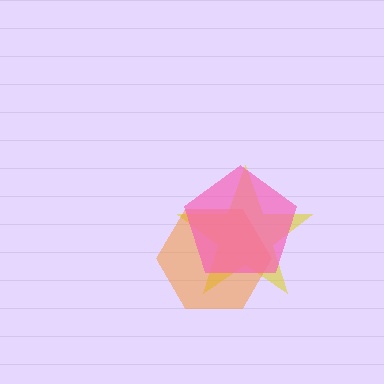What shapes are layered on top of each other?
The layered shapes are: a yellow star, an orange hexagon, a pink pentagon.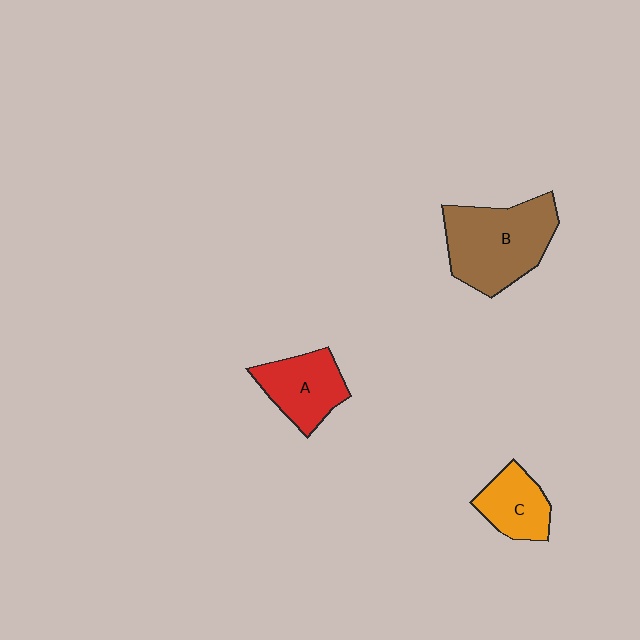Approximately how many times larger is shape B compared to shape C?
Approximately 2.0 times.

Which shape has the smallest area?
Shape C (orange).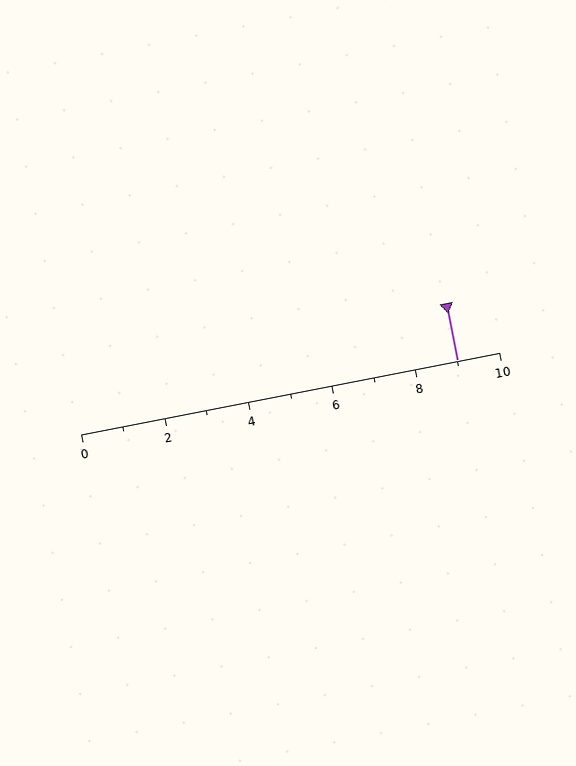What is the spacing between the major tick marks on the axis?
The major ticks are spaced 2 apart.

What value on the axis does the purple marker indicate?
The marker indicates approximately 9.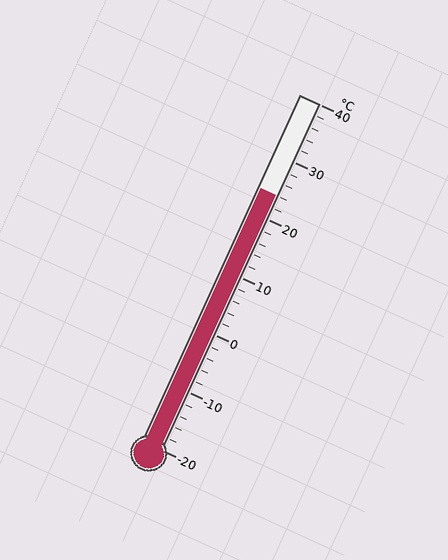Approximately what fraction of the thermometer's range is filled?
The thermometer is filled to approximately 75% of its range.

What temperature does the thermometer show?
The thermometer shows approximately 24°C.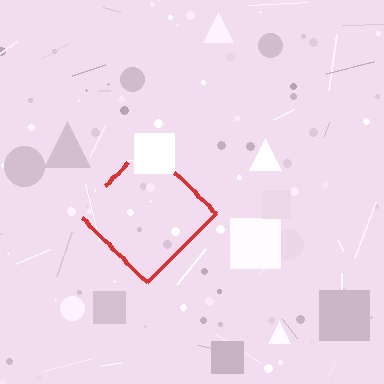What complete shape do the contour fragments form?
The contour fragments form a diamond.